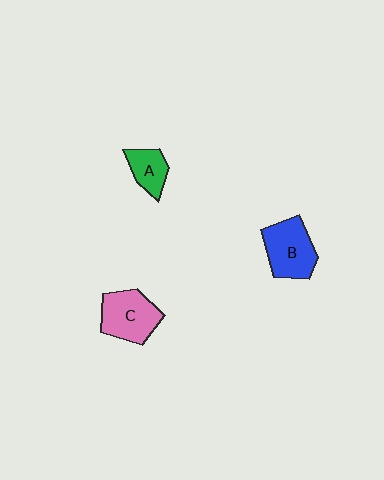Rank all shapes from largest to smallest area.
From largest to smallest: B (blue), C (pink), A (green).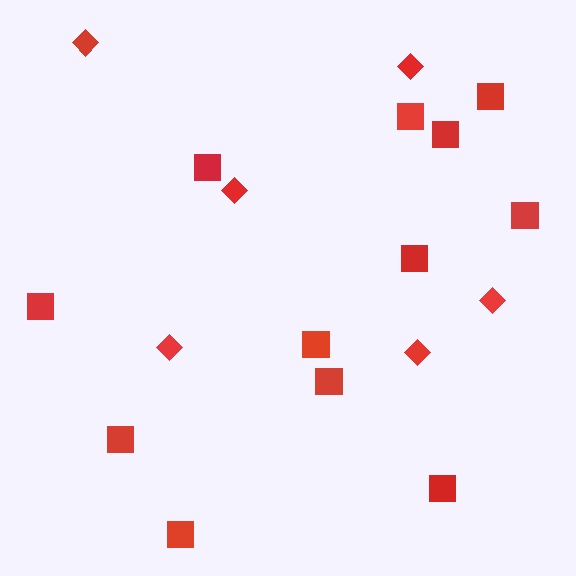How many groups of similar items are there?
There are 2 groups: one group of squares (12) and one group of diamonds (6).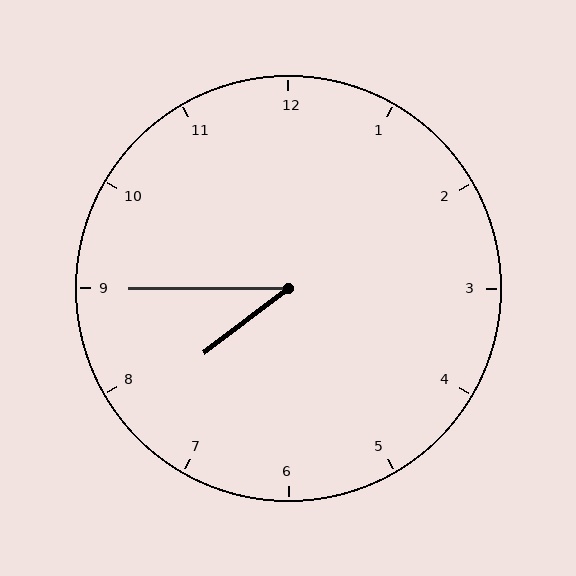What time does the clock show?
7:45.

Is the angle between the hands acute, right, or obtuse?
It is acute.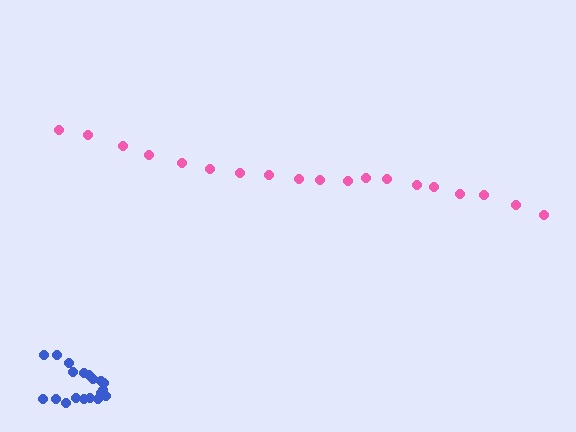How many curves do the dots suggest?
There are 2 distinct paths.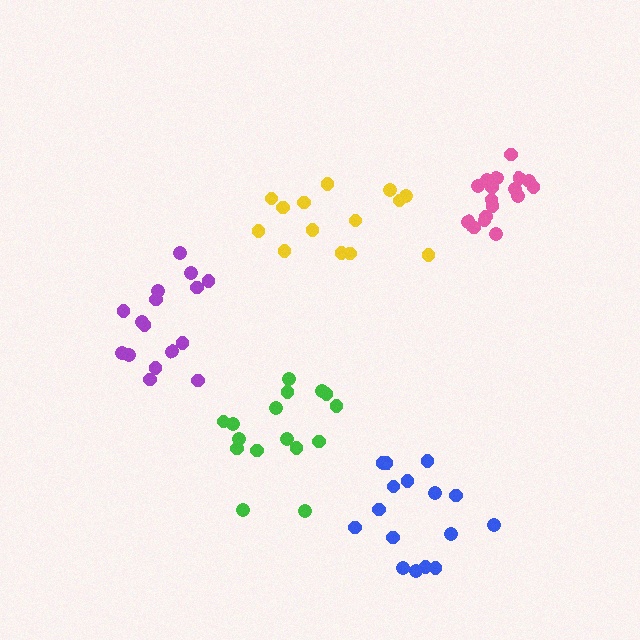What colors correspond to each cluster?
The clusters are colored: yellow, purple, green, pink, blue.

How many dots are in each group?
Group 1: 14 dots, Group 2: 16 dots, Group 3: 16 dots, Group 4: 17 dots, Group 5: 16 dots (79 total).